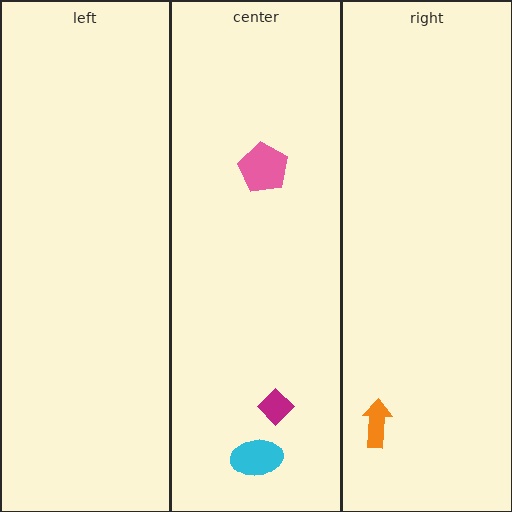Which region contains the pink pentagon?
The center region.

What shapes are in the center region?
The magenta diamond, the cyan ellipse, the pink pentagon.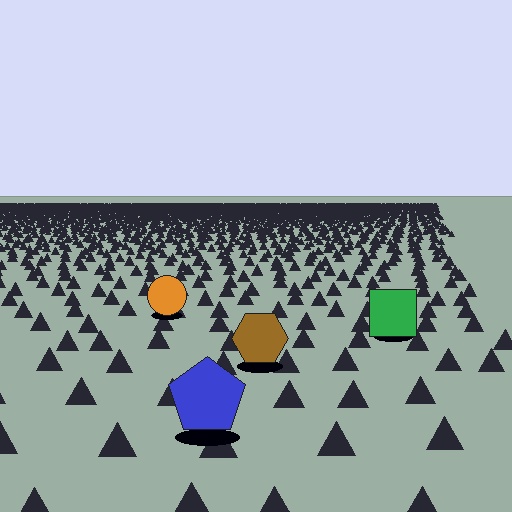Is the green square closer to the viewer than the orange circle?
Yes. The green square is closer — you can tell from the texture gradient: the ground texture is coarser near it.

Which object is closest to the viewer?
The blue pentagon is closest. The texture marks near it are larger and more spread out.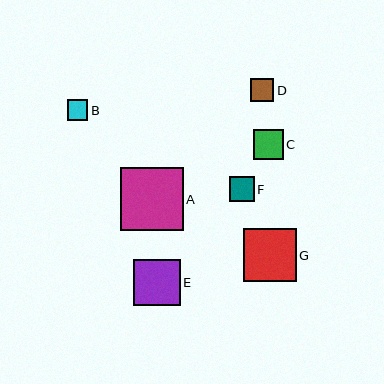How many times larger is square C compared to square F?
Square C is approximately 1.2 times the size of square F.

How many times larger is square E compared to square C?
Square E is approximately 1.6 times the size of square C.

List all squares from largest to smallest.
From largest to smallest: A, G, E, C, F, D, B.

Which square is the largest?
Square A is the largest with a size of approximately 63 pixels.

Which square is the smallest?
Square B is the smallest with a size of approximately 21 pixels.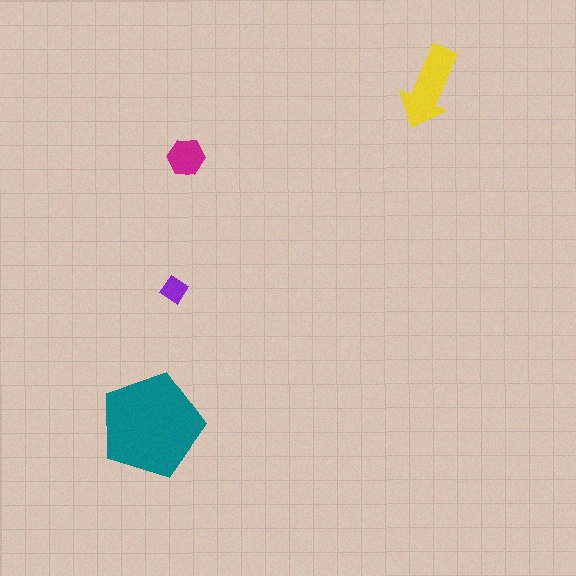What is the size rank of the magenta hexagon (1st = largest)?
3rd.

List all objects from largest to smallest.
The teal pentagon, the yellow arrow, the magenta hexagon, the purple diamond.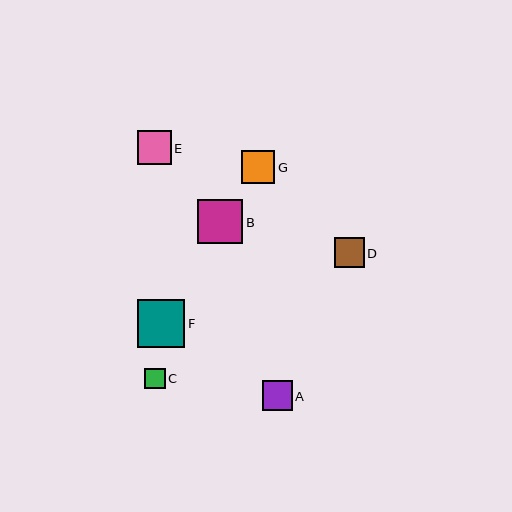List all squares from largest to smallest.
From largest to smallest: F, B, E, G, D, A, C.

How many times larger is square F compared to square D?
Square F is approximately 1.6 times the size of square D.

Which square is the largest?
Square F is the largest with a size of approximately 48 pixels.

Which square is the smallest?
Square C is the smallest with a size of approximately 20 pixels.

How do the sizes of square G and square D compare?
Square G and square D are approximately the same size.